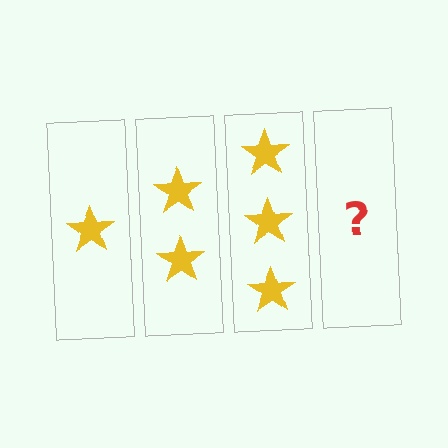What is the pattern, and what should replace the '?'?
The pattern is that each step adds one more star. The '?' should be 4 stars.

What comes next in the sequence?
The next element should be 4 stars.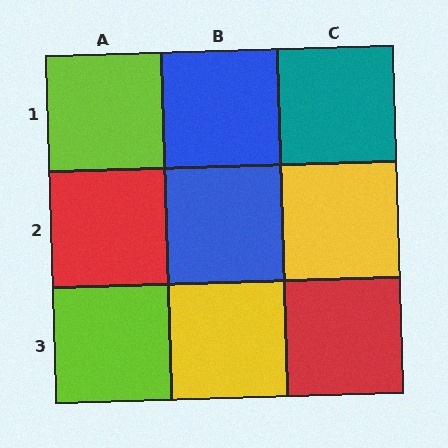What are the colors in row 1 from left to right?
Lime, blue, teal.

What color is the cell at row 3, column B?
Yellow.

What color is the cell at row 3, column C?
Red.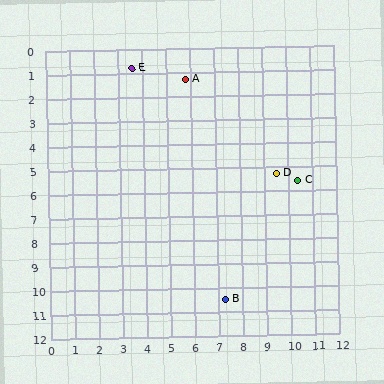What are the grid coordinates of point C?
Point C is at approximately (10.4, 5.6).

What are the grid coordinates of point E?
Point E is at approximately (3.6, 0.8).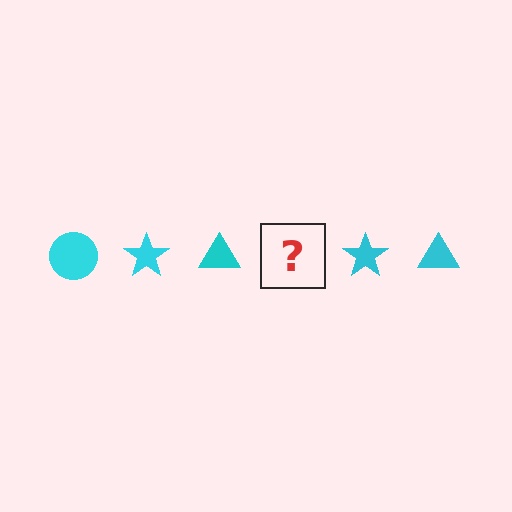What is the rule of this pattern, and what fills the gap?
The rule is that the pattern cycles through circle, star, triangle shapes in cyan. The gap should be filled with a cyan circle.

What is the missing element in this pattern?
The missing element is a cyan circle.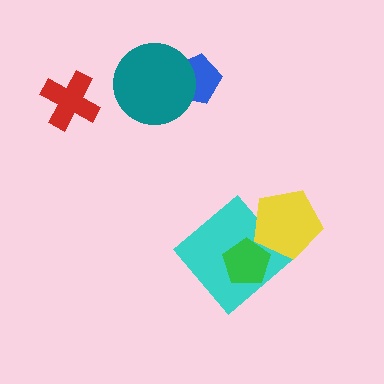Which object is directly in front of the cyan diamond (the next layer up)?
The green pentagon is directly in front of the cyan diamond.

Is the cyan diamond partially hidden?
Yes, it is partially covered by another shape.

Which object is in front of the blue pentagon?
The teal circle is in front of the blue pentagon.